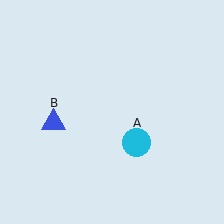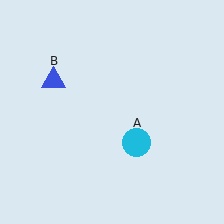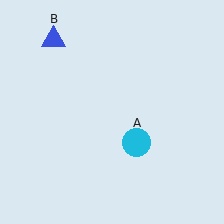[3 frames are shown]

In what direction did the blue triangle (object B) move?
The blue triangle (object B) moved up.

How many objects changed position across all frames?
1 object changed position: blue triangle (object B).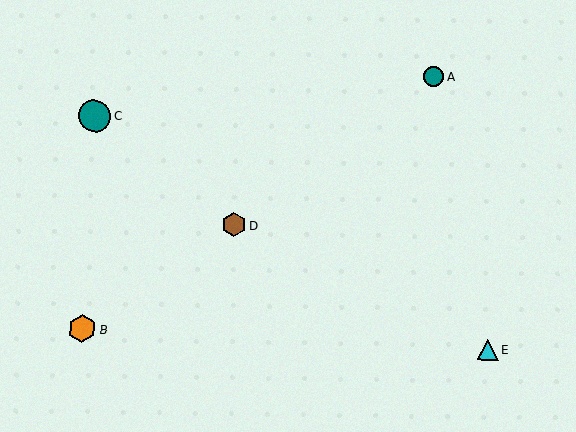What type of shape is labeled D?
Shape D is a brown hexagon.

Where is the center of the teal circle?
The center of the teal circle is at (434, 76).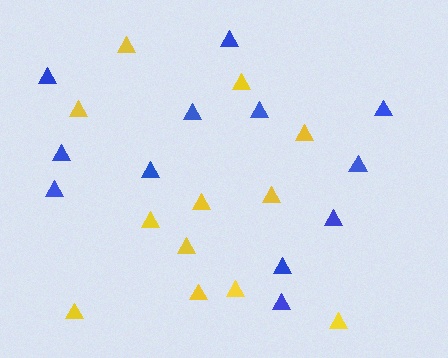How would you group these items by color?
There are 2 groups: one group of blue triangles (12) and one group of yellow triangles (12).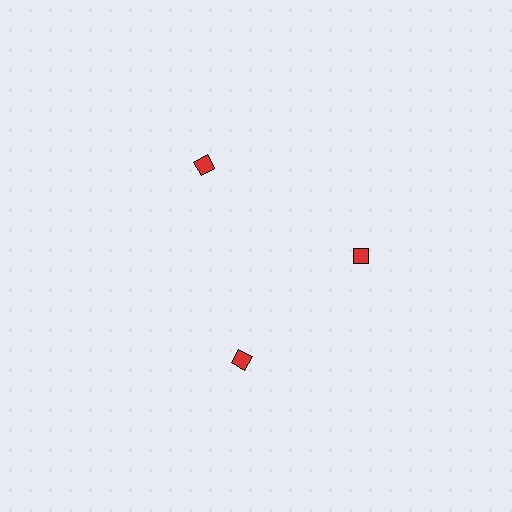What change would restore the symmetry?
The symmetry would be restored by rotating it back into even spacing with its neighbors so that all 3 diamonds sit at equal angles and equal distance from the center.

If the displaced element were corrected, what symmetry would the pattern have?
It would have 3-fold rotational symmetry — the pattern would map onto itself every 120 degrees.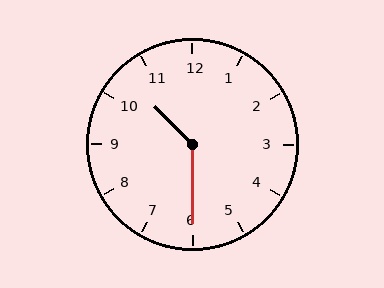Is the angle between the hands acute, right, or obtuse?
It is obtuse.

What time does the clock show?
10:30.